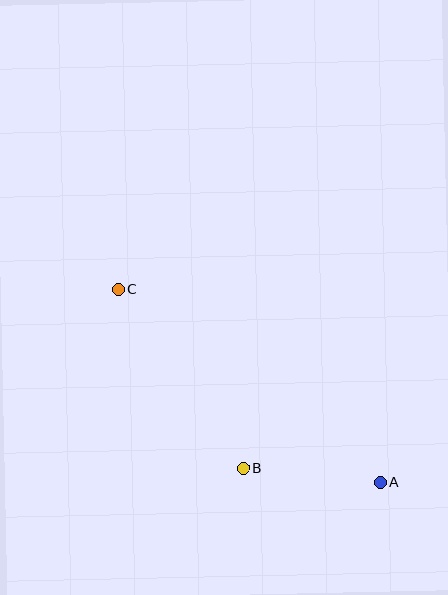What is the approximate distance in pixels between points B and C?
The distance between B and C is approximately 218 pixels.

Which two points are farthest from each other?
Points A and C are farthest from each other.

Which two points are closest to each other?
Points A and B are closest to each other.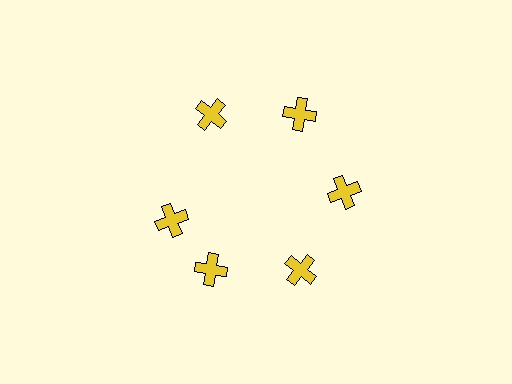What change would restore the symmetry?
The symmetry would be restored by rotating it back into even spacing with its neighbors so that all 6 crosses sit at equal angles and equal distance from the center.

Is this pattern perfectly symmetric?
No. The 6 yellow crosses are arranged in a ring, but one element near the 9 o'clock position is rotated out of alignment along the ring, breaking the 6-fold rotational symmetry.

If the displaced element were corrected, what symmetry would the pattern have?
It would have 6-fold rotational symmetry — the pattern would map onto itself every 60 degrees.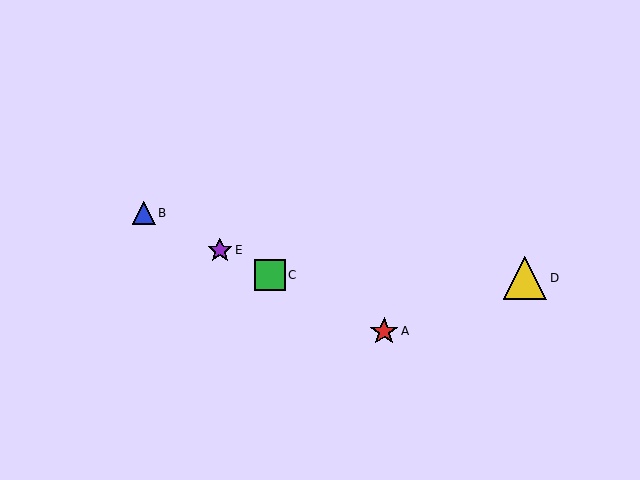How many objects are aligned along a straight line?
4 objects (A, B, C, E) are aligned along a straight line.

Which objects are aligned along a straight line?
Objects A, B, C, E are aligned along a straight line.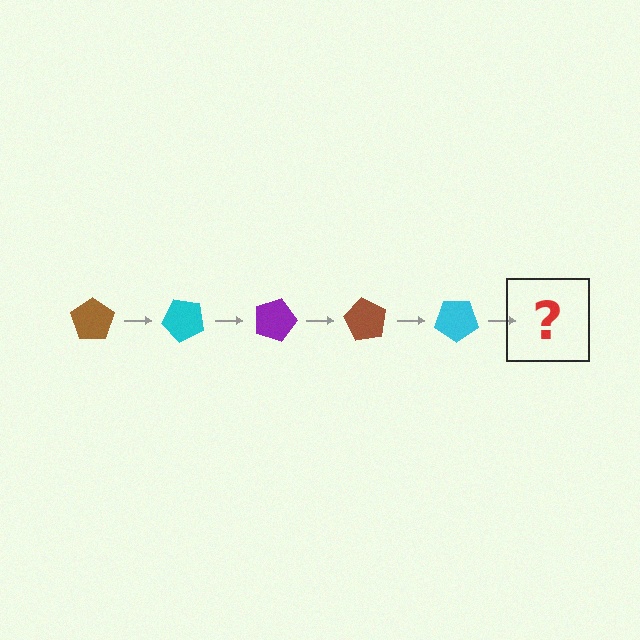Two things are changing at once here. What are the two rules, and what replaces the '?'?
The two rules are that it rotates 45 degrees each step and the color cycles through brown, cyan, and purple. The '?' should be a purple pentagon, rotated 225 degrees from the start.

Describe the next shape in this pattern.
It should be a purple pentagon, rotated 225 degrees from the start.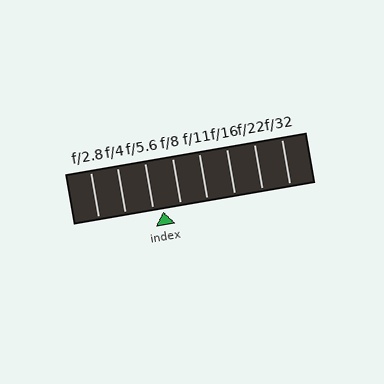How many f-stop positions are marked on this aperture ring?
There are 8 f-stop positions marked.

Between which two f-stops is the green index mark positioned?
The index mark is between f/5.6 and f/8.